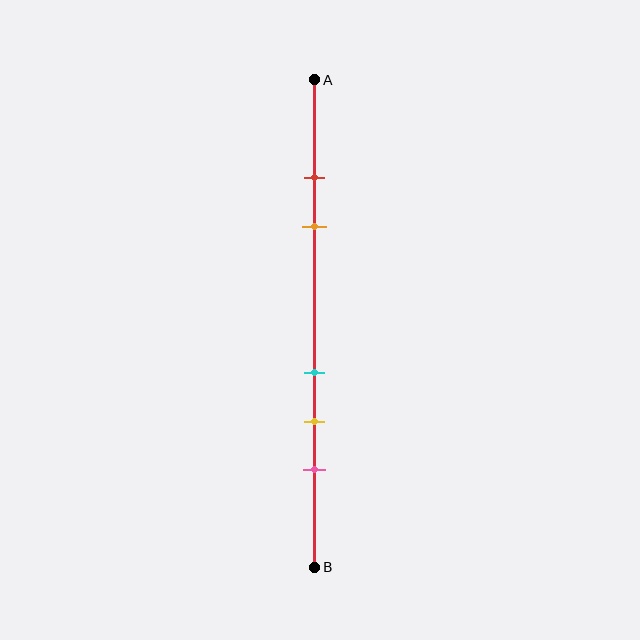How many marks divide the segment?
There are 5 marks dividing the segment.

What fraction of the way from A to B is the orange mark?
The orange mark is approximately 30% (0.3) of the way from A to B.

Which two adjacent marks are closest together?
The red and orange marks are the closest adjacent pair.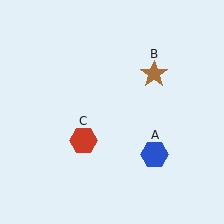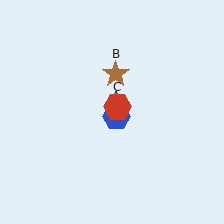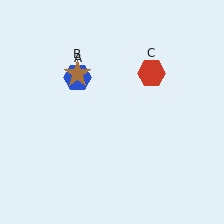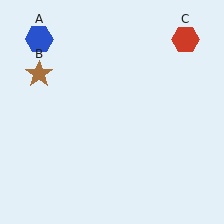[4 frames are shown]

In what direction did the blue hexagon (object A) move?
The blue hexagon (object A) moved up and to the left.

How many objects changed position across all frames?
3 objects changed position: blue hexagon (object A), brown star (object B), red hexagon (object C).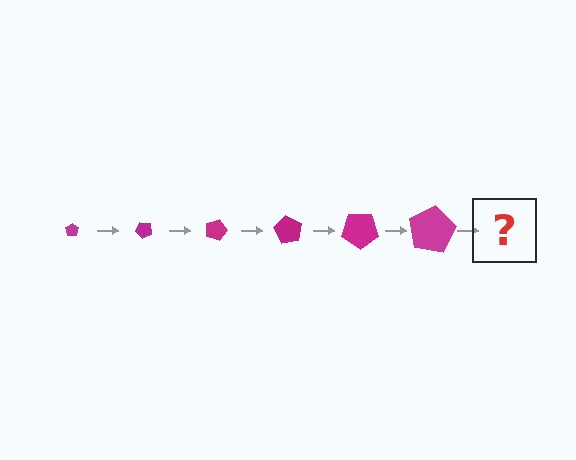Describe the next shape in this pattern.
It should be a pentagon, larger than the previous one and rotated 270 degrees from the start.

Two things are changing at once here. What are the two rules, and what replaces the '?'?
The two rules are that the pentagon grows larger each step and it rotates 45 degrees each step. The '?' should be a pentagon, larger than the previous one and rotated 270 degrees from the start.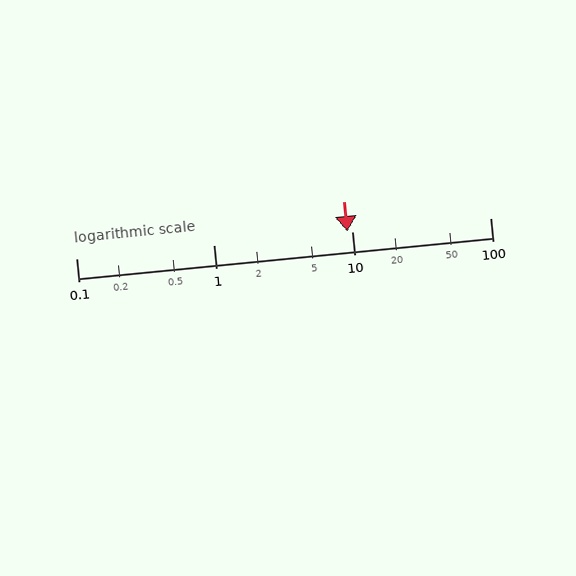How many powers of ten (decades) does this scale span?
The scale spans 3 decades, from 0.1 to 100.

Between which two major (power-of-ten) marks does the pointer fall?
The pointer is between 1 and 10.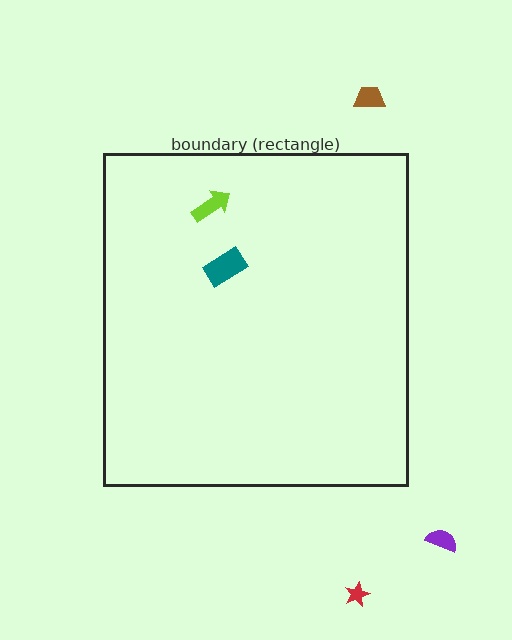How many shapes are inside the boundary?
2 inside, 3 outside.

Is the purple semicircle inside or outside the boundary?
Outside.